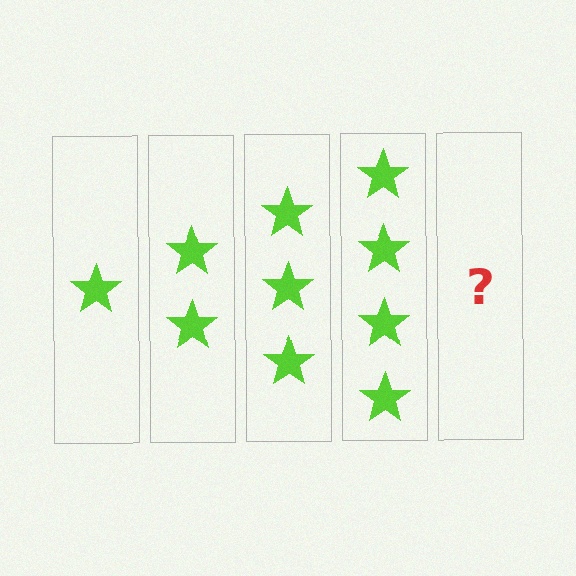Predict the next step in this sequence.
The next step is 5 stars.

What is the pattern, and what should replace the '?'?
The pattern is that each step adds one more star. The '?' should be 5 stars.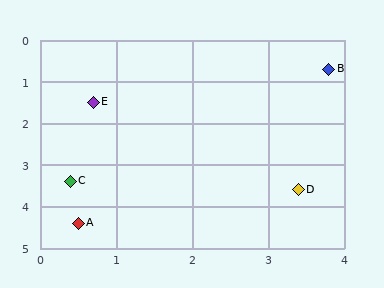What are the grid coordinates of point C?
Point C is at approximately (0.4, 3.4).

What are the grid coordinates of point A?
Point A is at approximately (0.5, 4.4).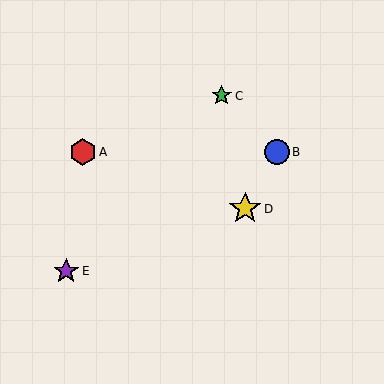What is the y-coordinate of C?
Object C is at y≈96.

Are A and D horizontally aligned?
No, A is at y≈152 and D is at y≈209.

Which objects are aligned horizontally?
Objects A, B are aligned horizontally.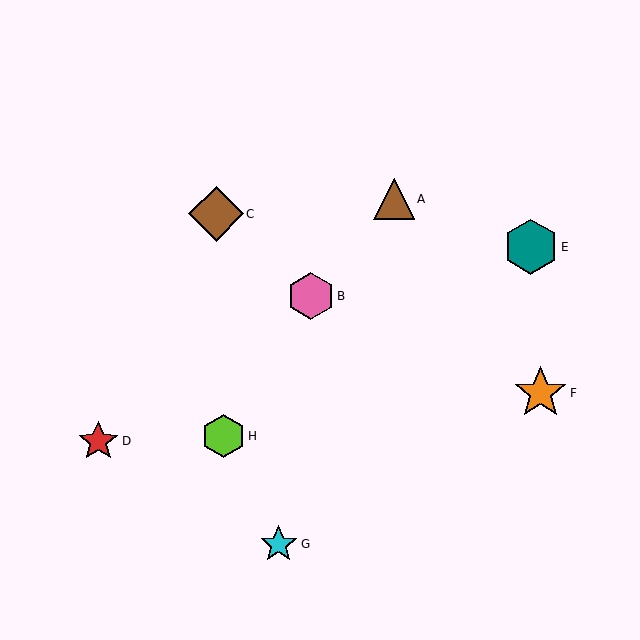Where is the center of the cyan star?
The center of the cyan star is at (279, 544).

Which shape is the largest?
The teal hexagon (labeled E) is the largest.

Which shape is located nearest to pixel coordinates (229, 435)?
The lime hexagon (labeled H) at (223, 436) is nearest to that location.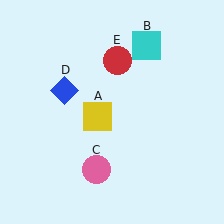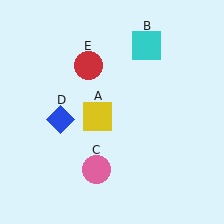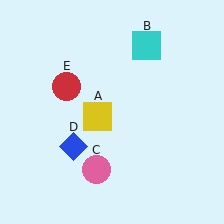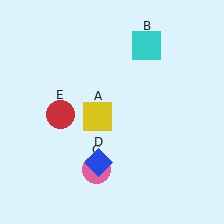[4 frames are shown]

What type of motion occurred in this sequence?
The blue diamond (object D), red circle (object E) rotated counterclockwise around the center of the scene.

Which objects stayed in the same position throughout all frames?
Yellow square (object A) and cyan square (object B) and pink circle (object C) remained stationary.